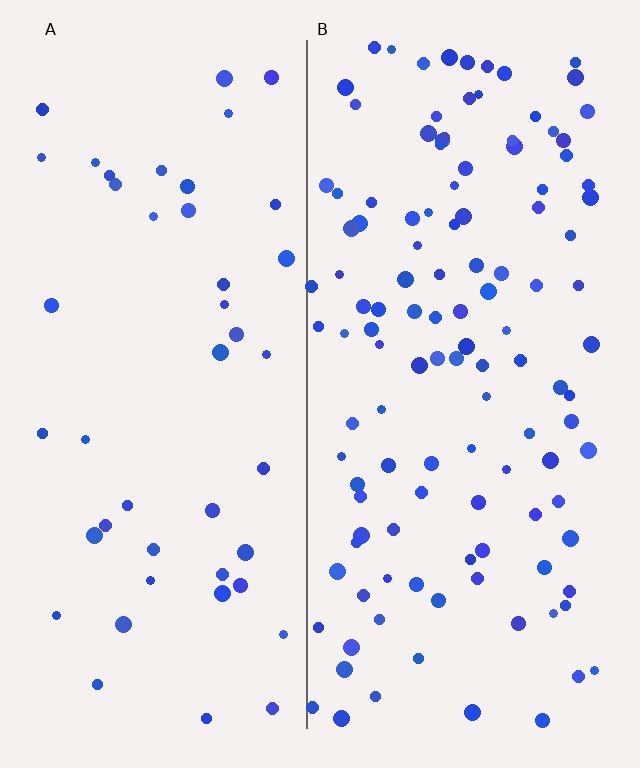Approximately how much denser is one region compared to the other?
Approximately 2.7× — region B over region A.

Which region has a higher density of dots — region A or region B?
B (the right).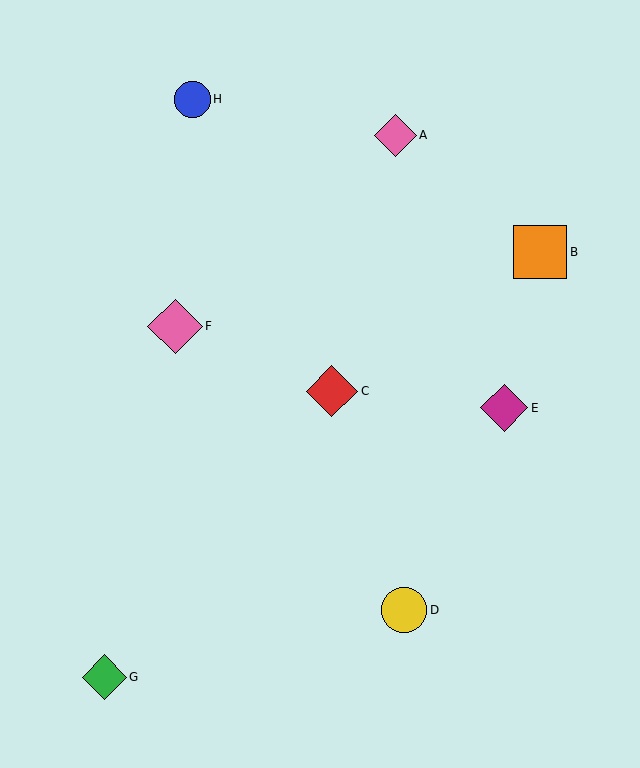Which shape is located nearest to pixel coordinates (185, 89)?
The blue circle (labeled H) at (192, 99) is nearest to that location.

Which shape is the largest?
The pink diamond (labeled F) is the largest.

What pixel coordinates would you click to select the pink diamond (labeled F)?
Click at (175, 326) to select the pink diamond F.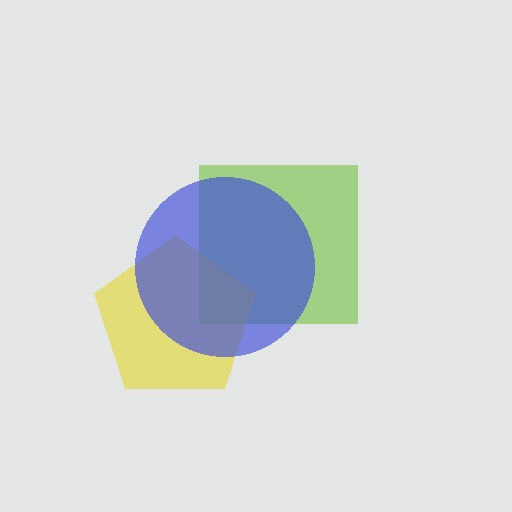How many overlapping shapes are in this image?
There are 3 overlapping shapes in the image.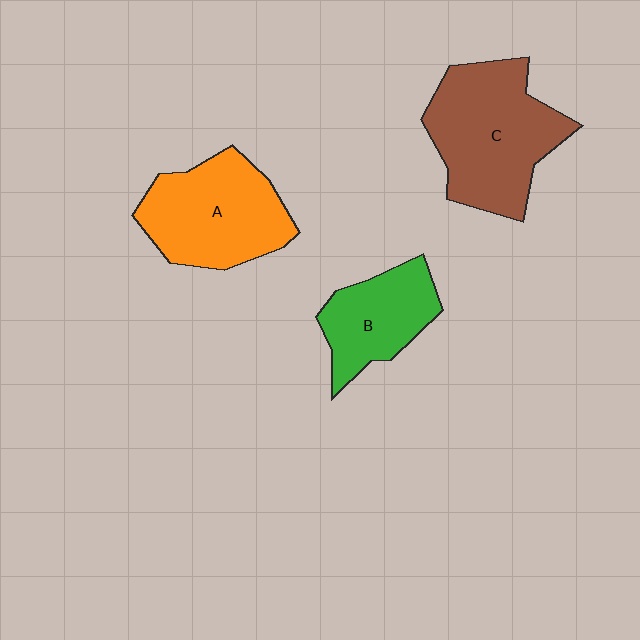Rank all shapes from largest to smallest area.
From largest to smallest: C (brown), A (orange), B (green).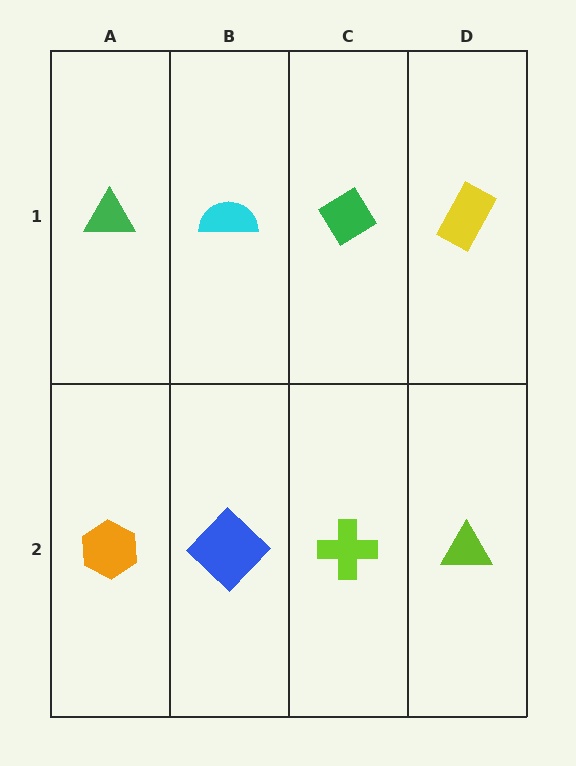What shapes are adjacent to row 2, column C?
A green diamond (row 1, column C), a blue diamond (row 2, column B), a lime triangle (row 2, column D).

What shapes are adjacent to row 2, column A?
A green triangle (row 1, column A), a blue diamond (row 2, column B).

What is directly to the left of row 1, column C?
A cyan semicircle.